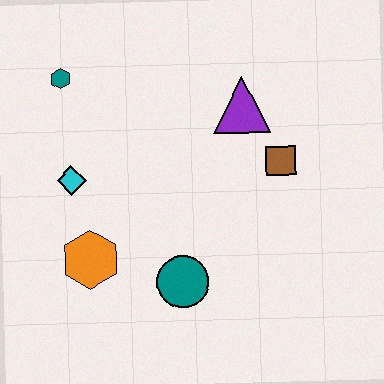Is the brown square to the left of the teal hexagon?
No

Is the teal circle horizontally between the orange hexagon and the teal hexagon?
No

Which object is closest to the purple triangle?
The brown square is closest to the purple triangle.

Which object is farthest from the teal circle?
The teal hexagon is farthest from the teal circle.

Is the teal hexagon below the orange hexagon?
No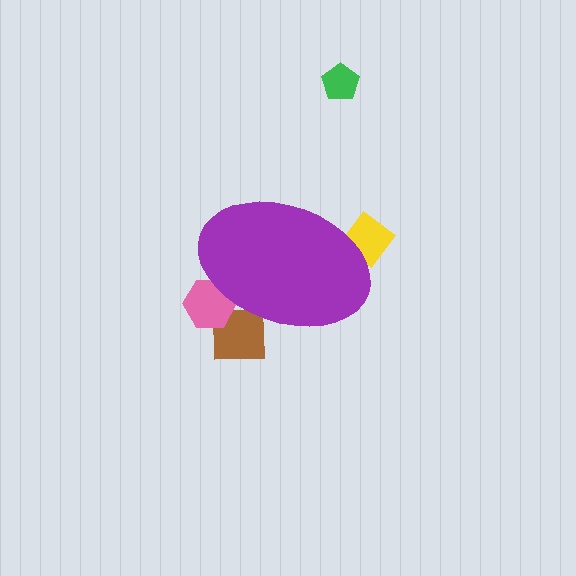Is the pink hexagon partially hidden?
Yes, the pink hexagon is partially hidden behind the purple ellipse.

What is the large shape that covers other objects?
A purple ellipse.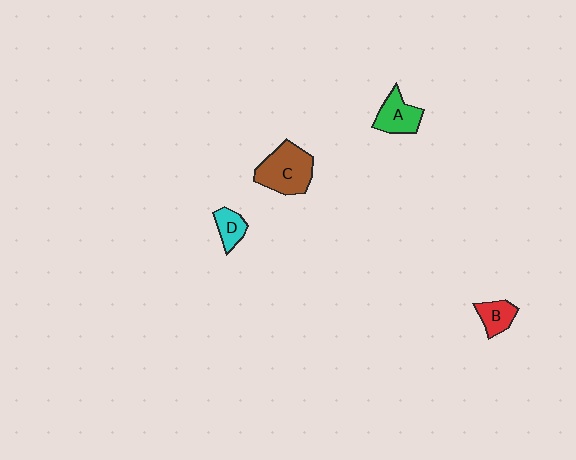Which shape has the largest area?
Shape C (brown).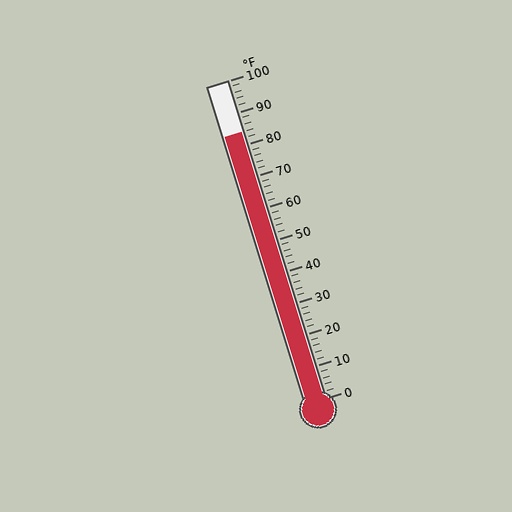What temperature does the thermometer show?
The thermometer shows approximately 84°F.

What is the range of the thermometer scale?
The thermometer scale ranges from 0°F to 100°F.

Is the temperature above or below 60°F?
The temperature is above 60°F.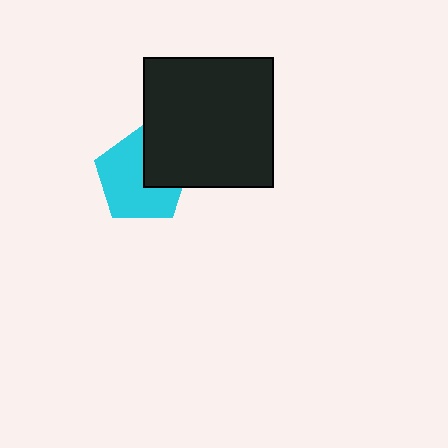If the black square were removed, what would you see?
You would see the complete cyan pentagon.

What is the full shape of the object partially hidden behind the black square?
The partially hidden object is a cyan pentagon.